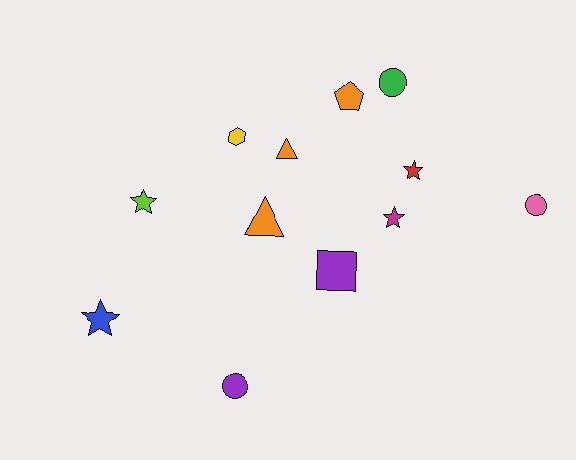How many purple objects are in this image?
There are 2 purple objects.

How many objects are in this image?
There are 12 objects.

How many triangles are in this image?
There are 2 triangles.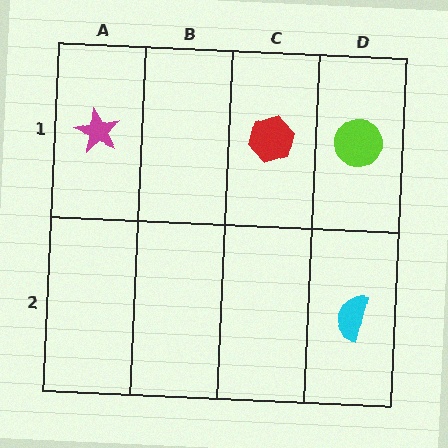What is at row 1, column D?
A lime circle.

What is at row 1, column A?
A magenta star.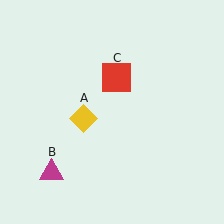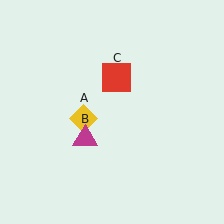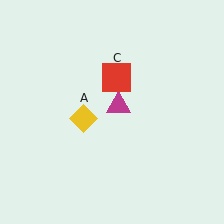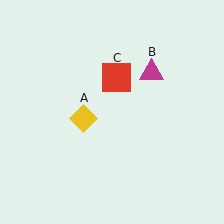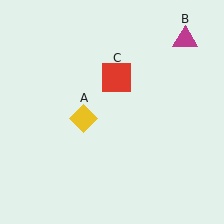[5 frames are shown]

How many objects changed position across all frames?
1 object changed position: magenta triangle (object B).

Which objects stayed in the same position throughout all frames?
Yellow diamond (object A) and red square (object C) remained stationary.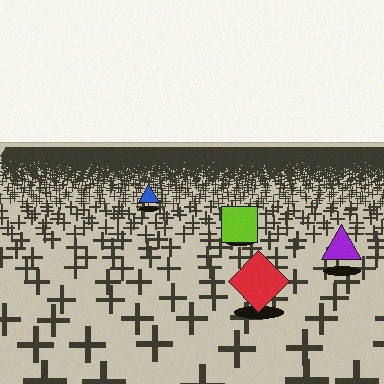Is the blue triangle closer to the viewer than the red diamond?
No. The red diamond is closer — you can tell from the texture gradient: the ground texture is coarser near it.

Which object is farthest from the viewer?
The blue triangle is farthest from the viewer. It appears smaller and the ground texture around it is denser.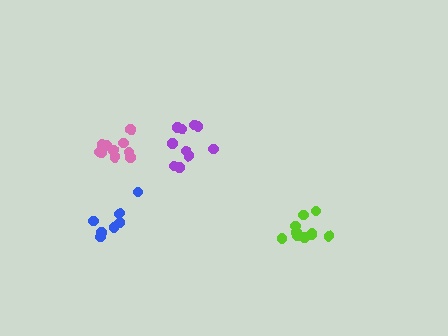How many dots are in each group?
Group 1: 10 dots, Group 2: 10 dots, Group 3: 10 dots, Group 4: 7 dots (37 total).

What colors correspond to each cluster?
The clusters are colored: pink, lime, purple, blue.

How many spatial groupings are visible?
There are 4 spatial groupings.